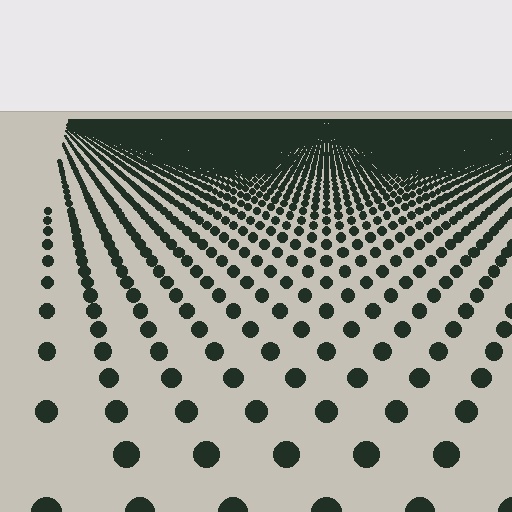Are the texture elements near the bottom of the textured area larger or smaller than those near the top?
Larger. Near the bottom, elements are closer to the viewer and appear at a bigger on-screen size.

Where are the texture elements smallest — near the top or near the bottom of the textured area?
Near the top.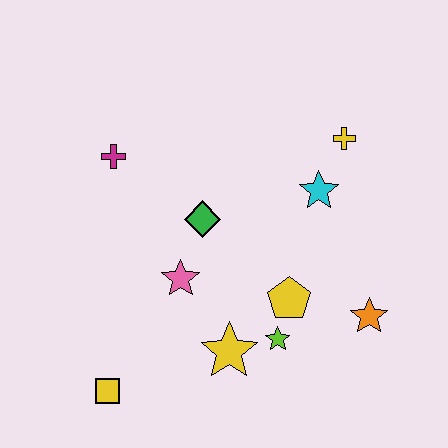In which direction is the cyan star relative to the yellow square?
The cyan star is to the right of the yellow square.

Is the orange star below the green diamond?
Yes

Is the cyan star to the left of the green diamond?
No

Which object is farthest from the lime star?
The magenta cross is farthest from the lime star.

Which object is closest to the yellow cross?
The cyan star is closest to the yellow cross.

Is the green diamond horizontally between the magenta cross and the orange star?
Yes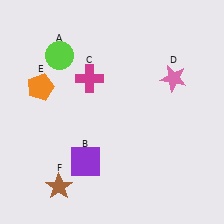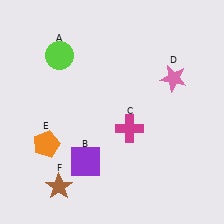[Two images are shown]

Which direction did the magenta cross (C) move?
The magenta cross (C) moved down.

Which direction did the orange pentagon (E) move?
The orange pentagon (E) moved down.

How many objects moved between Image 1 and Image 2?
2 objects moved between the two images.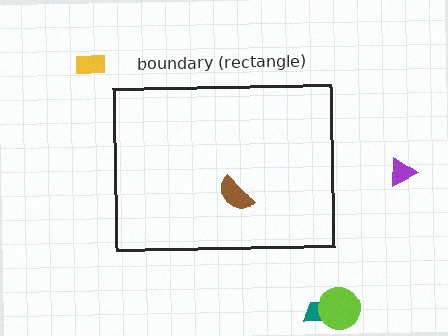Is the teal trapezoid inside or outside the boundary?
Outside.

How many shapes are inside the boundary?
1 inside, 4 outside.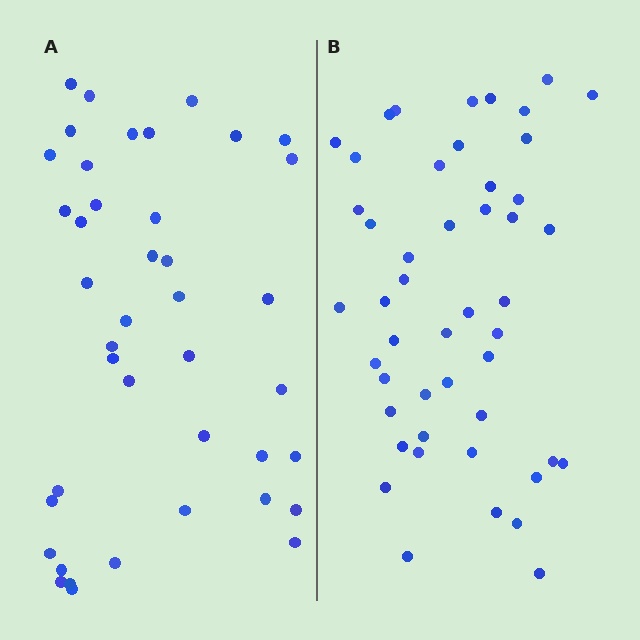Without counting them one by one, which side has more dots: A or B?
Region B (the right region) has more dots.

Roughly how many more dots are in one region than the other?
Region B has roughly 8 or so more dots than region A.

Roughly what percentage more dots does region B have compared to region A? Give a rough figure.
About 15% more.